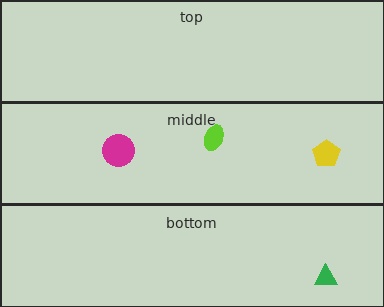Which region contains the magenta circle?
The middle region.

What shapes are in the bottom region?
The green triangle.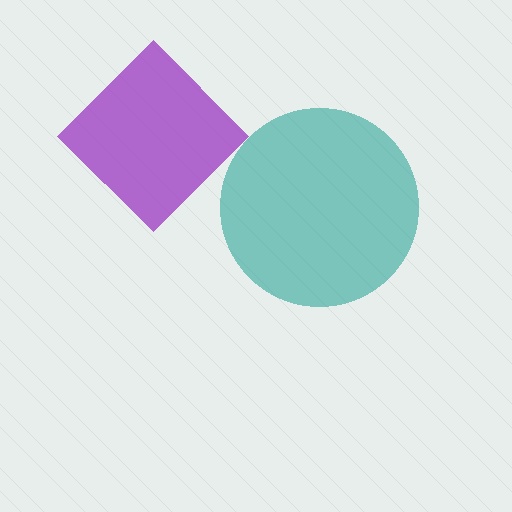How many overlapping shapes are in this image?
There are 2 overlapping shapes in the image.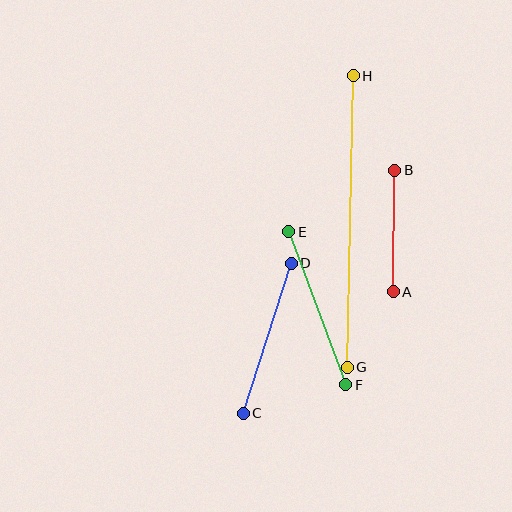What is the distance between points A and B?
The distance is approximately 122 pixels.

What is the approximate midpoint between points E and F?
The midpoint is at approximately (317, 308) pixels.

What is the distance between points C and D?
The distance is approximately 157 pixels.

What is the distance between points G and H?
The distance is approximately 291 pixels.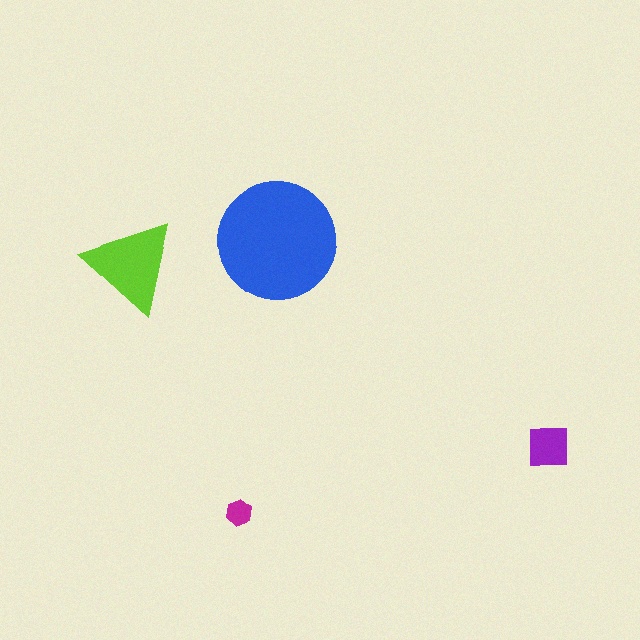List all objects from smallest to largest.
The magenta hexagon, the purple square, the lime triangle, the blue circle.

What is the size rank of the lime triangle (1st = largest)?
2nd.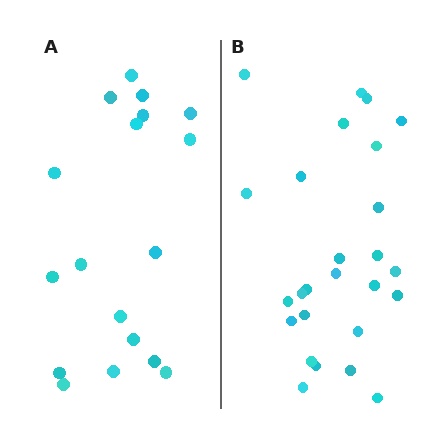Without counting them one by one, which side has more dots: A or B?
Region B (the right region) has more dots.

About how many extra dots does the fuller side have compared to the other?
Region B has roughly 8 or so more dots than region A.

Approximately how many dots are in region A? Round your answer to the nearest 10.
About 20 dots. (The exact count is 18, which rounds to 20.)